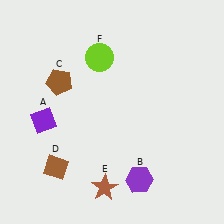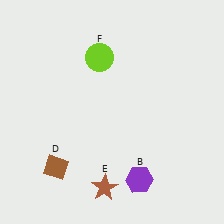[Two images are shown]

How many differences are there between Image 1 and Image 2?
There are 2 differences between the two images.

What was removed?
The purple diamond (A), the brown pentagon (C) were removed in Image 2.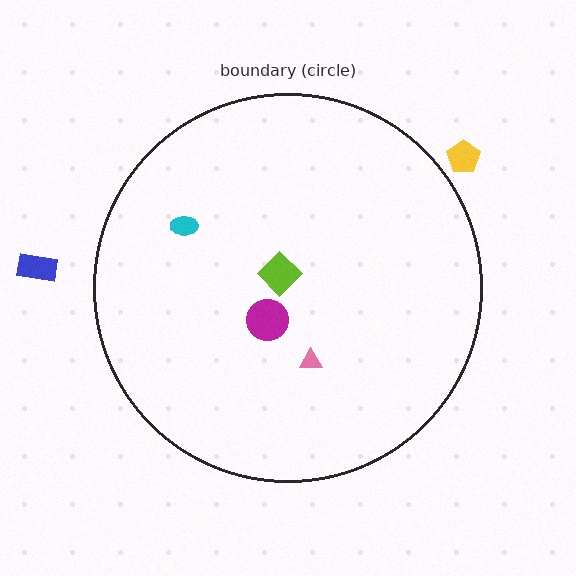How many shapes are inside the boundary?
4 inside, 2 outside.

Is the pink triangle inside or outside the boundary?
Inside.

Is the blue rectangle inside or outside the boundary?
Outside.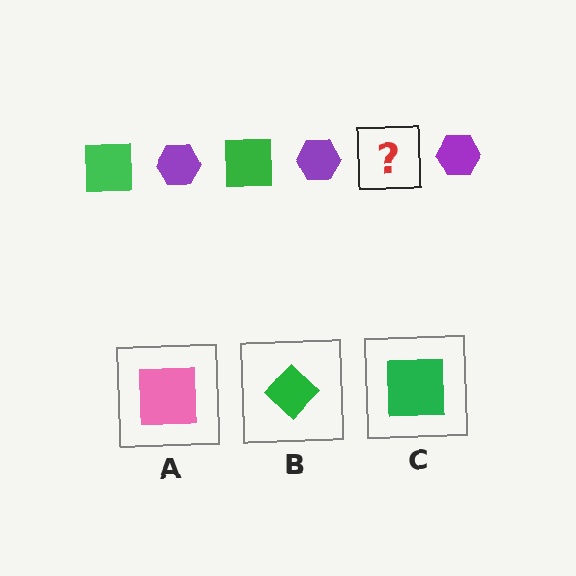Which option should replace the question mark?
Option C.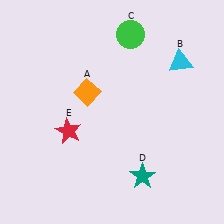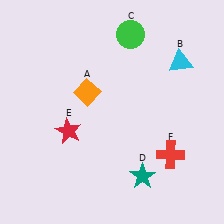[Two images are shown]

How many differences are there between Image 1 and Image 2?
There is 1 difference between the two images.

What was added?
A red cross (F) was added in Image 2.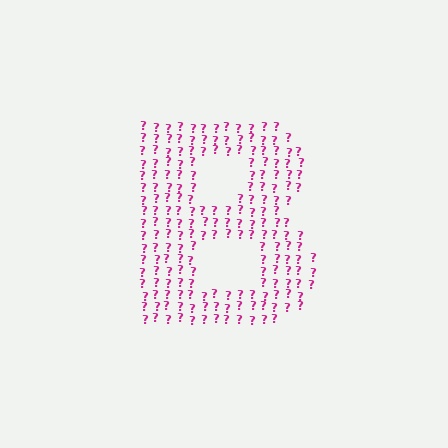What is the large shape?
The large shape is the letter B.